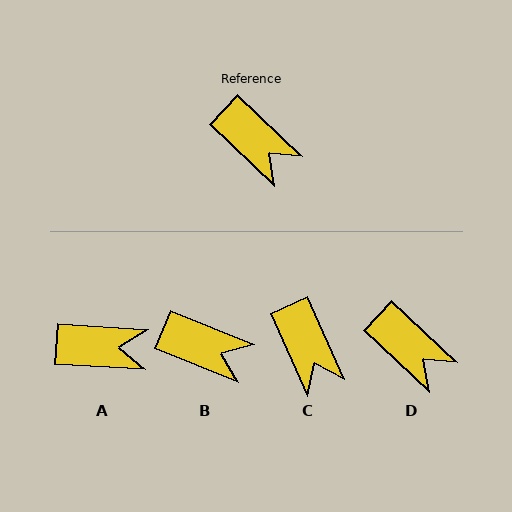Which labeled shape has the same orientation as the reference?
D.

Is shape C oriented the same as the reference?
No, it is off by about 23 degrees.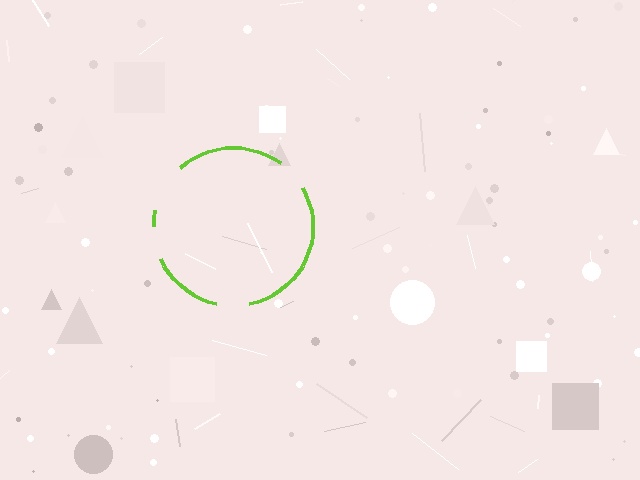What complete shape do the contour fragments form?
The contour fragments form a circle.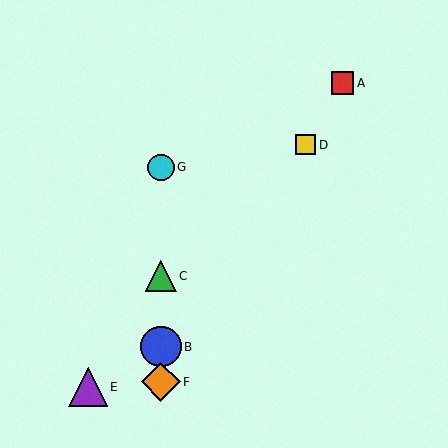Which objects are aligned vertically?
Objects B, C, F, G are aligned vertically.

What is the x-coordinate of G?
Object G is at x≈161.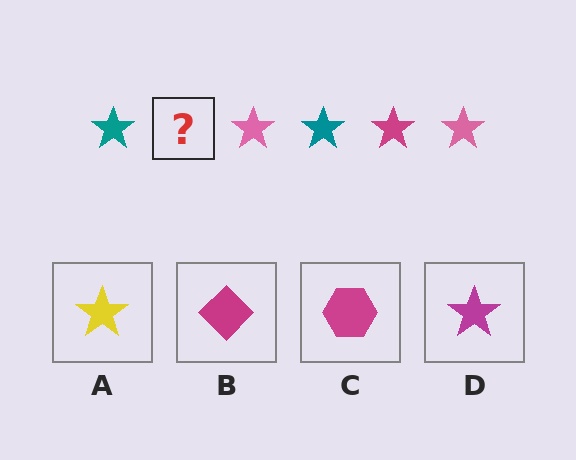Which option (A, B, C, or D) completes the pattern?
D.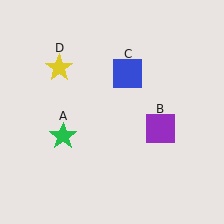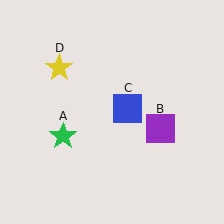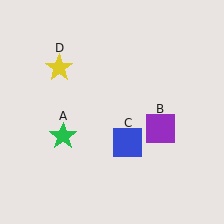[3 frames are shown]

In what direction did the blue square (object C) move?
The blue square (object C) moved down.